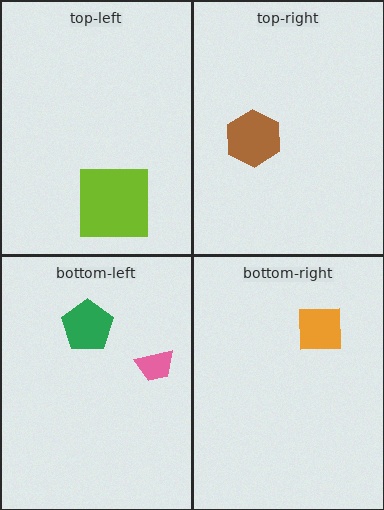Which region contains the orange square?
The bottom-right region.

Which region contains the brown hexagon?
The top-right region.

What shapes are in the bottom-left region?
The green pentagon, the pink trapezoid.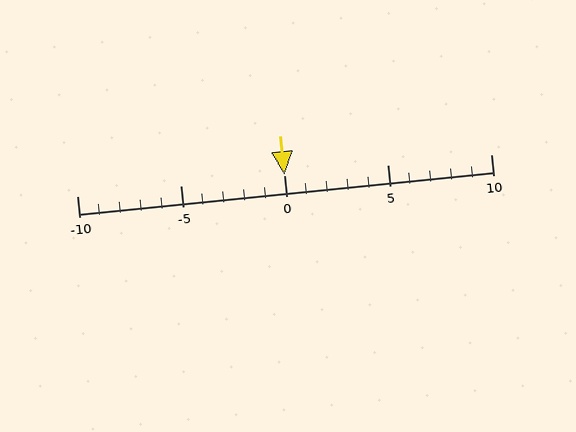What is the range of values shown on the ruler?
The ruler shows values from -10 to 10.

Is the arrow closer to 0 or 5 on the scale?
The arrow is closer to 0.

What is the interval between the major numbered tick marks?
The major tick marks are spaced 5 units apart.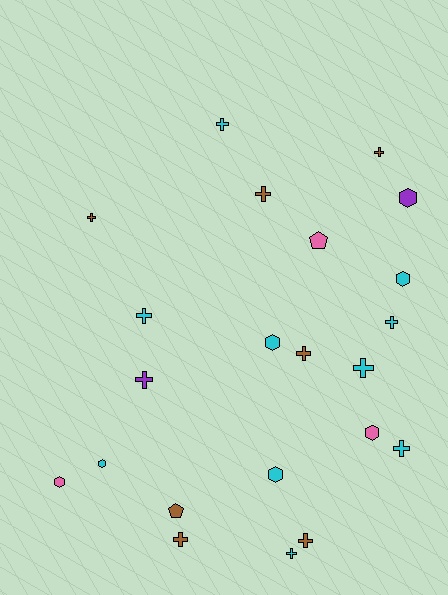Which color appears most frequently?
Cyan, with 10 objects.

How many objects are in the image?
There are 22 objects.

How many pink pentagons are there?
There is 1 pink pentagon.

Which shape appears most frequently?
Cross, with 13 objects.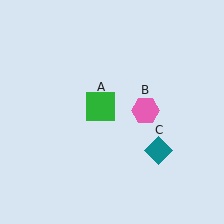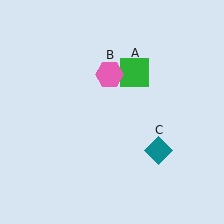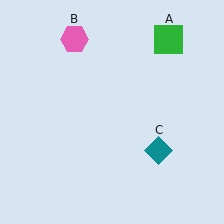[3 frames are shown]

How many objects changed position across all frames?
2 objects changed position: green square (object A), pink hexagon (object B).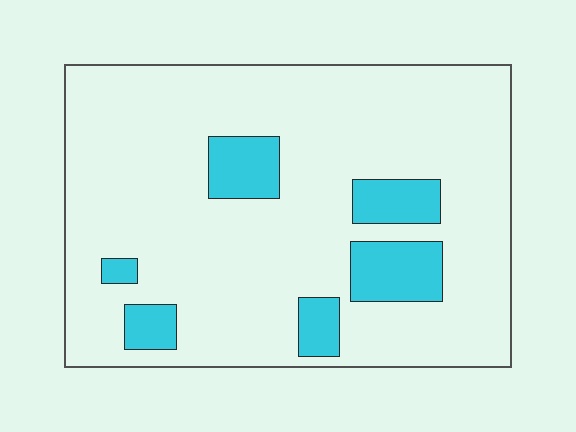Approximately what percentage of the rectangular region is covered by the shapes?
Approximately 15%.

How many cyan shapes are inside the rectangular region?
6.